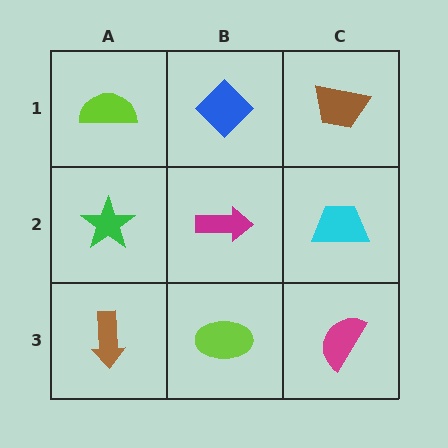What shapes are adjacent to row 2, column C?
A brown trapezoid (row 1, column C), a magenta semicircle (row 3, column C), a magenta arrow (row 2, column B).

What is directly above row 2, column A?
A lime semicircle.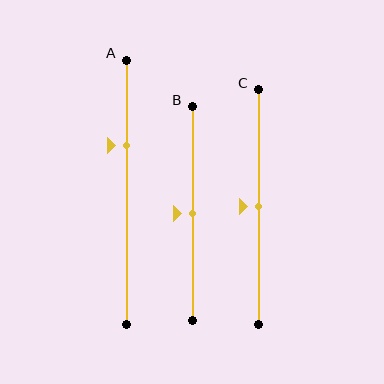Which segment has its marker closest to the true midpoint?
Segment B has its marker closest to the true midpoint.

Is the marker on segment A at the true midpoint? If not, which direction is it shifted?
No, the marker on segment A is shifted upward by about 18% of the segment length.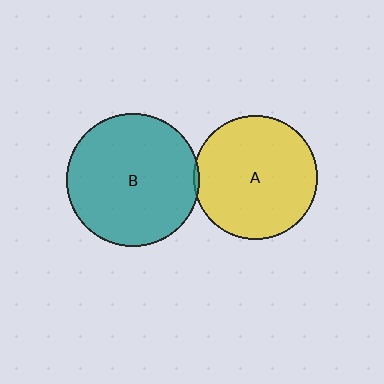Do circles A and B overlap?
Yes.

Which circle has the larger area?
Circle B (teal).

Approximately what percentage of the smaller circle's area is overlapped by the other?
Approximately 5%.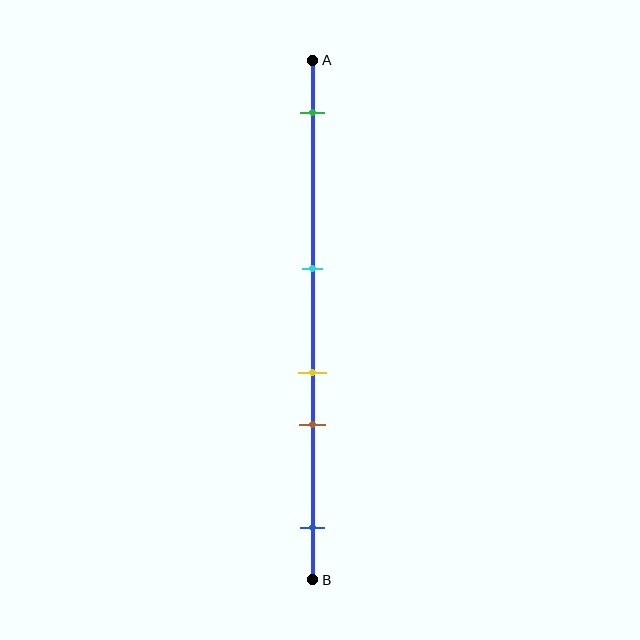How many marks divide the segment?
There are 5 marks dividing the segment.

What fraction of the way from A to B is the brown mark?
The brown mark is approximately 70% (0.7) of the way from A to B.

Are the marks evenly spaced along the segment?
No, the marks are not evenly spaced.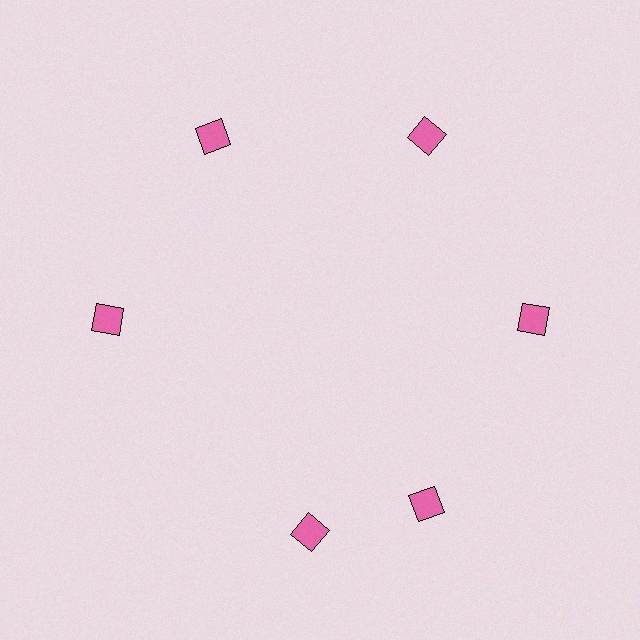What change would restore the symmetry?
The symmetry would be restored by rotating it back into even spacing with its neighbors so that all 6 diamonds sit at equal angles and equal distance from the center.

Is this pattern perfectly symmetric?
No. The 6 pink diamonds are arranged in a ring, but one element near the 7 o'clock position is rotated out of alignment along the ring, breaking the 6-fold rotational symmetry.